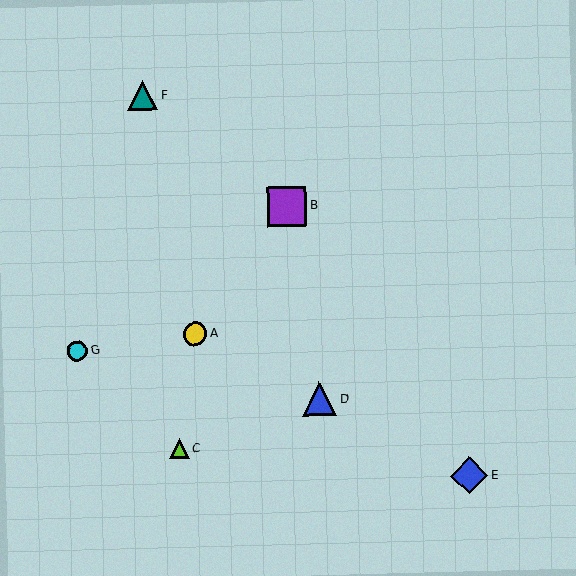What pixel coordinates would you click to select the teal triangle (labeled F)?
Click at (143, 95) to select the teal triangle F.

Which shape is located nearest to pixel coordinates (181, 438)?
The lime triangle (labeled C) at (180, 448) is nearest to that location.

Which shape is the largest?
The purple square (labeled B) is the largest.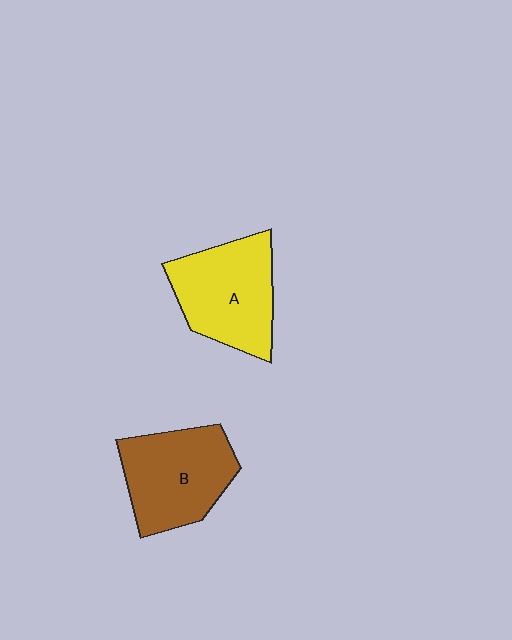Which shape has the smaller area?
Shape B (brown).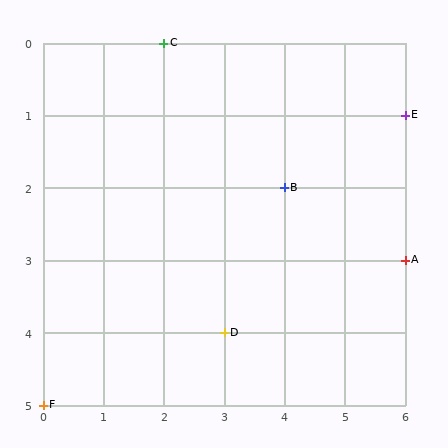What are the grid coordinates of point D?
Point D is at grid coordinates (3, 4).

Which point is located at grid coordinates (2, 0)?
Point C is at (2, 0).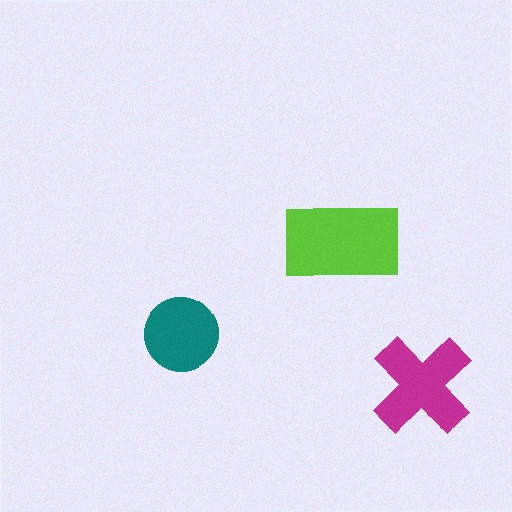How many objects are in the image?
There are 3 objects in the image.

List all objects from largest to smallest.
The lime rectangle, the magenta cross, the teal circle.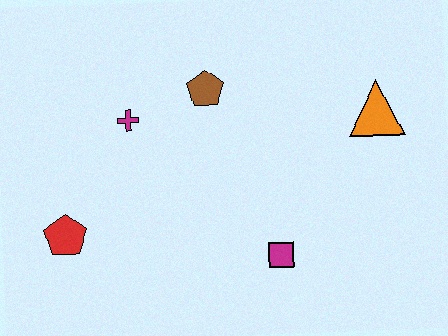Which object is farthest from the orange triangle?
The red pentagon is farthest from the orange triangle.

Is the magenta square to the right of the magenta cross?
Yes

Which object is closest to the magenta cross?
The brown pentagon is closest to the magenta cross.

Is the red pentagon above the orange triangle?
No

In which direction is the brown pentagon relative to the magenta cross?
The brown pentagon is to the right of the magenta cross.